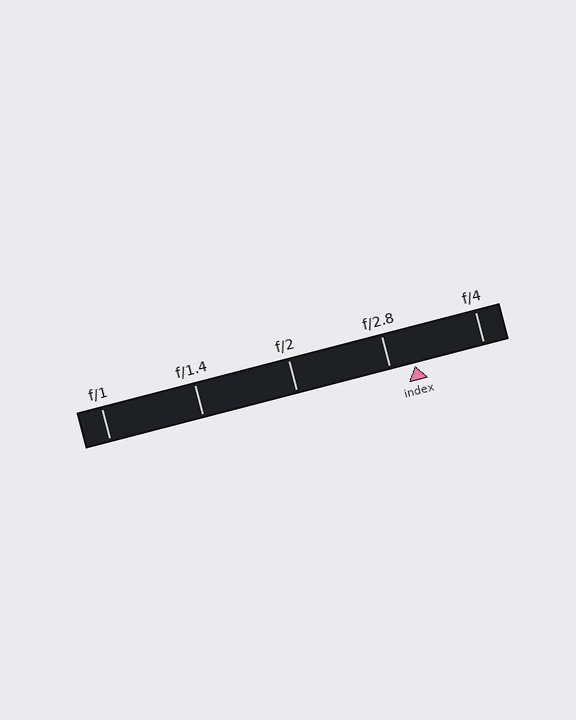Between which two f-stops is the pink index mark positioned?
The index mark is between f/2.8 and f/4.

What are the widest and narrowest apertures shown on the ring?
The widest aperture shown is f/1 and the narrowest is f/4.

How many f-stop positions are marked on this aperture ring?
There are 5 f-stop positions marked.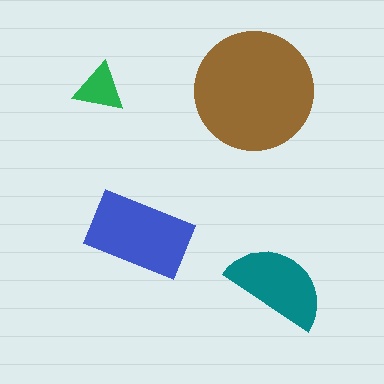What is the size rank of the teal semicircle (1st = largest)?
3rd.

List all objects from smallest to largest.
The green triangle, the teal semicircle, the blue rectangle, the brown circle.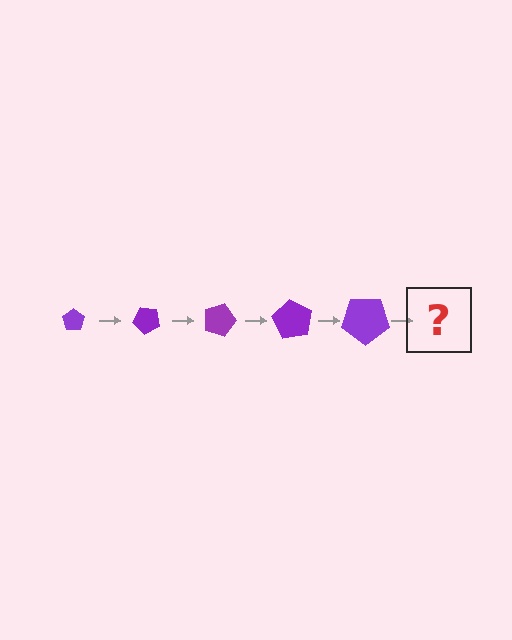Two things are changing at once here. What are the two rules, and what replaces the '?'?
The two rules are that the pentagon grows larger each step and it rotates 45 degrees each step. The '?' should be a pentagon, larger than the previous one and rotated 225 degrees from the start.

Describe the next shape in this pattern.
It should be a pentagon, larger than the previous one and rotated 225 degrees from the start.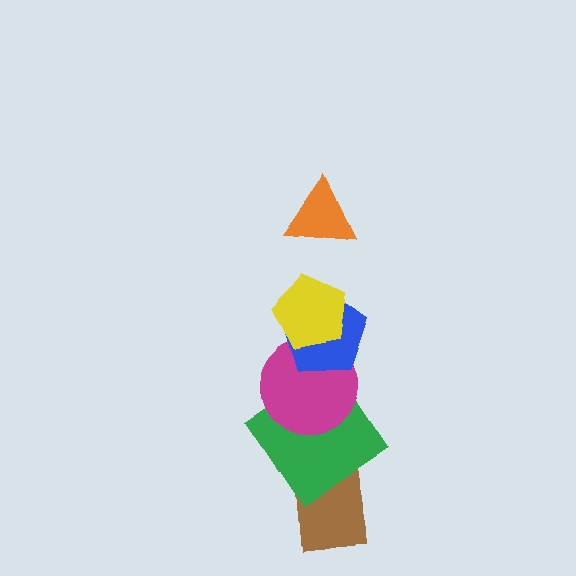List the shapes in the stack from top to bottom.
From top to bottom: the orange triangle, the yellow pentagon, the blue pentagon, the magenta circle, the green diamond, the brown rectangle.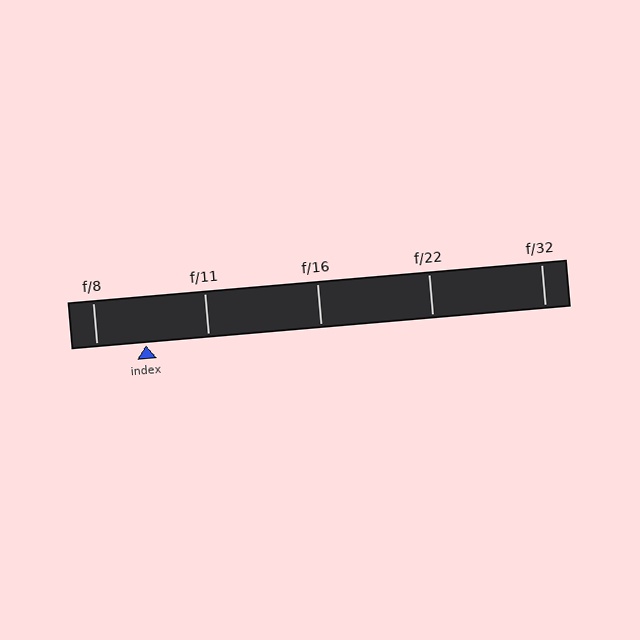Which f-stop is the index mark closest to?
The index mark is closest to f/8.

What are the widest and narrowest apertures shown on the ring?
The widest aperture shown is f/8 and the narrowest is f/32.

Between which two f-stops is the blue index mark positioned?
The index mark is between f/8 and f/11.